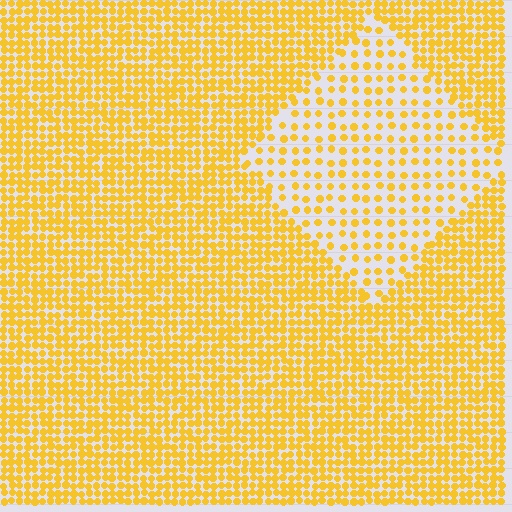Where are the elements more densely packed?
The elements are more densely packed outside the diamond boundary.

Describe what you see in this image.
The image contains small yellow elements arranged at two different densities. A diamond-shaped region is visible where the elements are less densely packed than the surrounding area.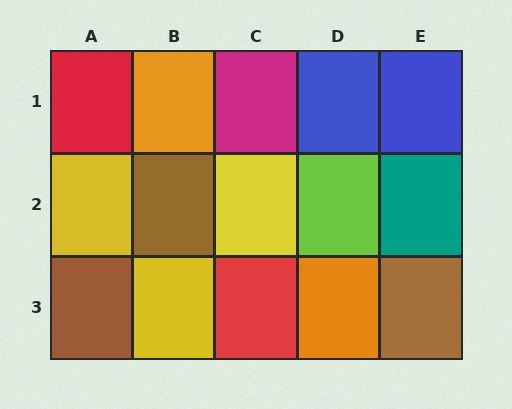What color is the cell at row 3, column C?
Red.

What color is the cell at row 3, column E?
Brown.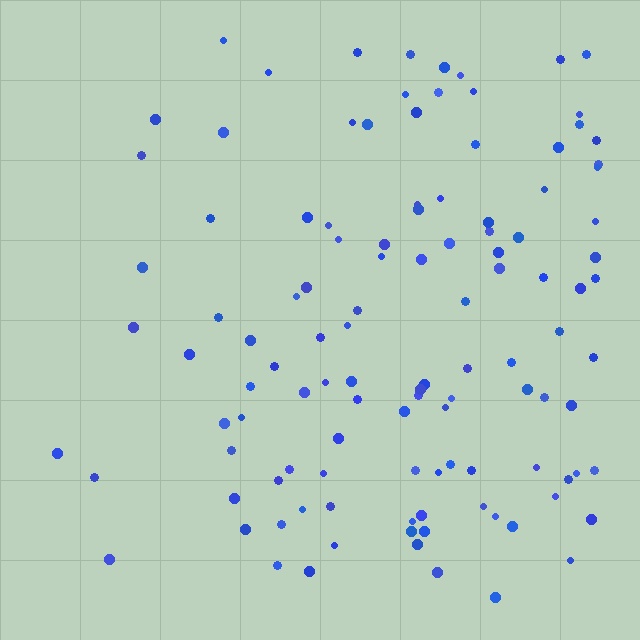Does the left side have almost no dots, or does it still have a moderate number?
Still a moderate number, just noticeably fewer than the right.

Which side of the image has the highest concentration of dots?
The right.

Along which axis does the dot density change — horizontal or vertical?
Horizontal.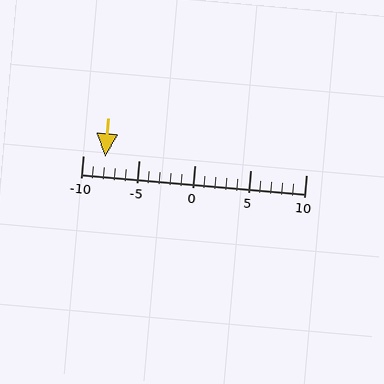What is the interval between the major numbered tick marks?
The major tick marks are spaced 5 units apart.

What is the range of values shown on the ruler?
The ruler shows values from -10 to 10.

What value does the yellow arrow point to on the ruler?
The yellow arrow points to approximately -8.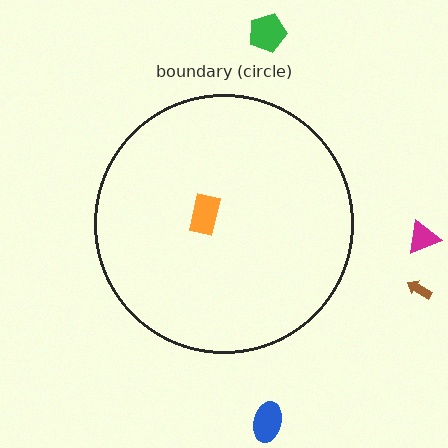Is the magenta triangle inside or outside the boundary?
Outside.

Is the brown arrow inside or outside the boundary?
Outside.